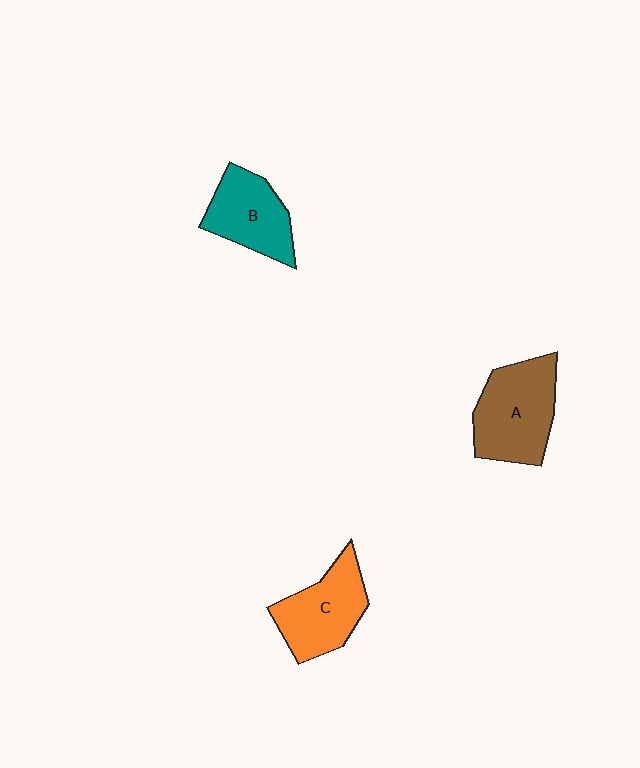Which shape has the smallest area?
Shape B (teal).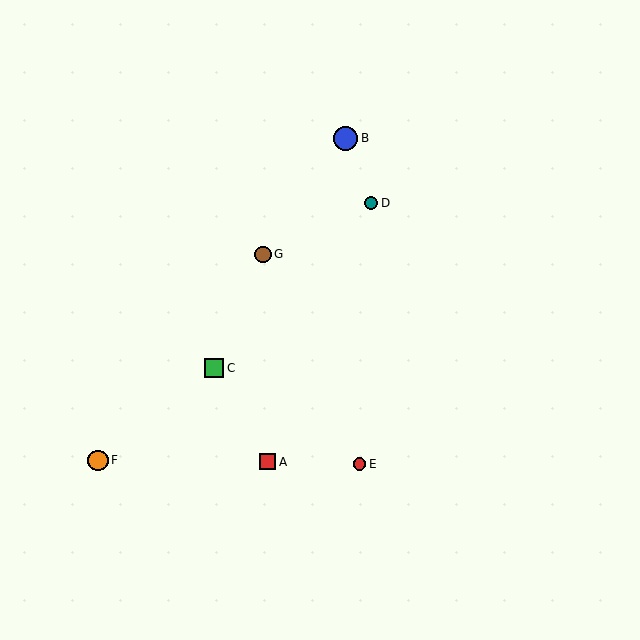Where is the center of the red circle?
The center of the red circle is at (359, 464).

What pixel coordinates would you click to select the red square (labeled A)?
Click at (267, 462) to select the red square A.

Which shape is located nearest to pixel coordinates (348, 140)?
The blue circle (labeled B) at (345, 138) is nearest to that location.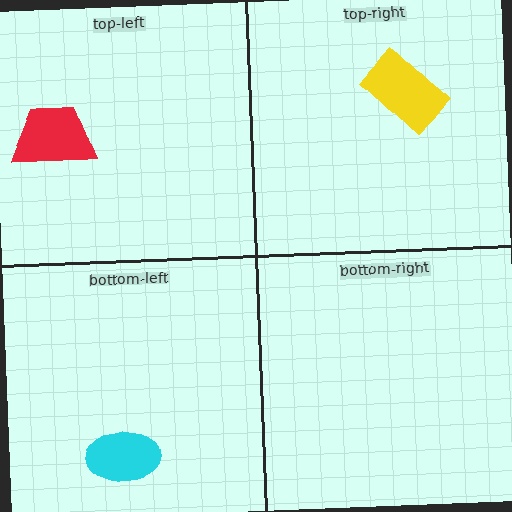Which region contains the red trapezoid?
The top-left region.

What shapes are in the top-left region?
The red trapezoid.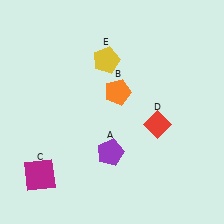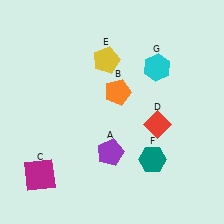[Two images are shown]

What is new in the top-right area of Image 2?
A cyan hexagon (G) was added in the top-right area of Image 2.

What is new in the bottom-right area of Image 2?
A teal hexagon (F) was added in the bottom-right area of Image 2.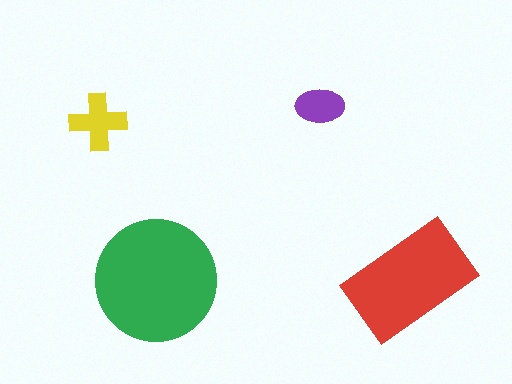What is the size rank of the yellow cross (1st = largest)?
3rd.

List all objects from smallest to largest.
The purple ellipse, the yellow cross, the red rectangle, the green circle.